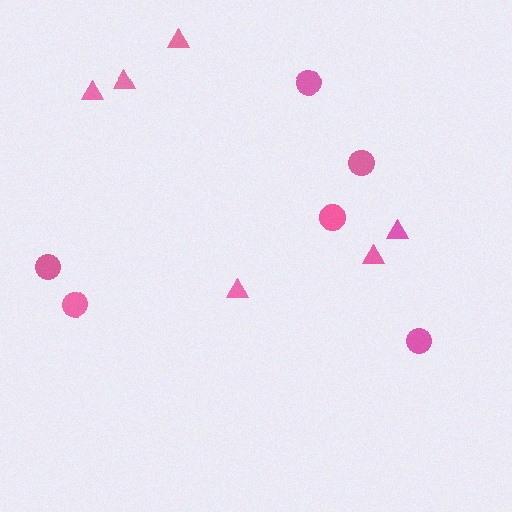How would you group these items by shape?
There are 2 groups: one group of triangles (6) and one group of circles (6).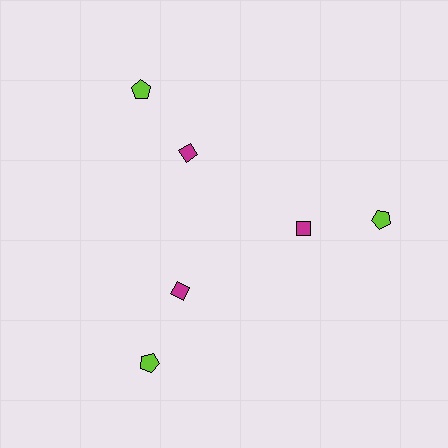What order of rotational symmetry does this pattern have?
This pattern has 3-fold rotational symmetry.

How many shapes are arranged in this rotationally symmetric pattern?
There are 6 shapes, arranged in 3 groups of 2.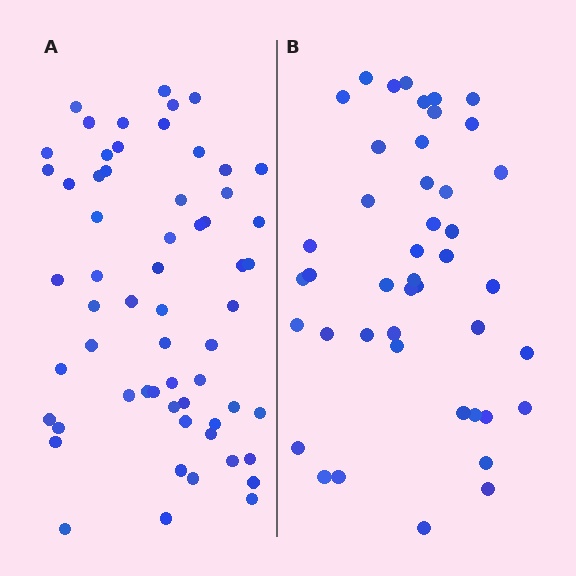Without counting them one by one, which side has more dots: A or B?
Region A (the left region) has more dots.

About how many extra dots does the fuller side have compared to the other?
Region A has approximately 15 more dots than region B.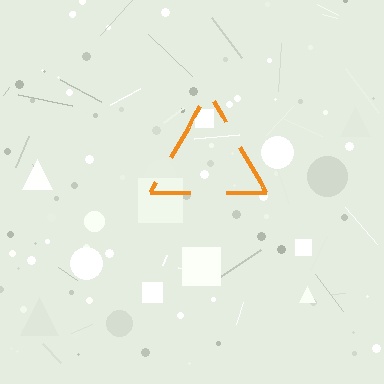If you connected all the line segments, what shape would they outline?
They would outline a triangle.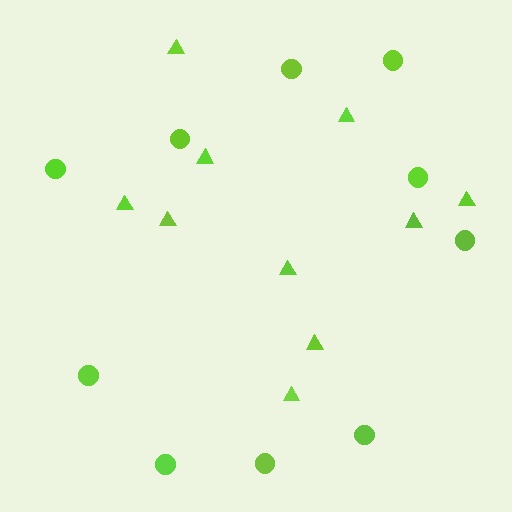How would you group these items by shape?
There are 2 groups: one group of triangles (10) and one group of circles (10).